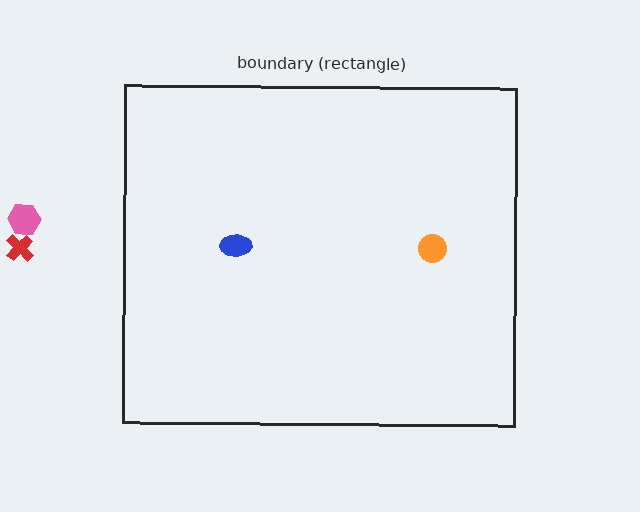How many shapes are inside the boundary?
2 inside, 2 outside.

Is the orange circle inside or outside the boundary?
Inside.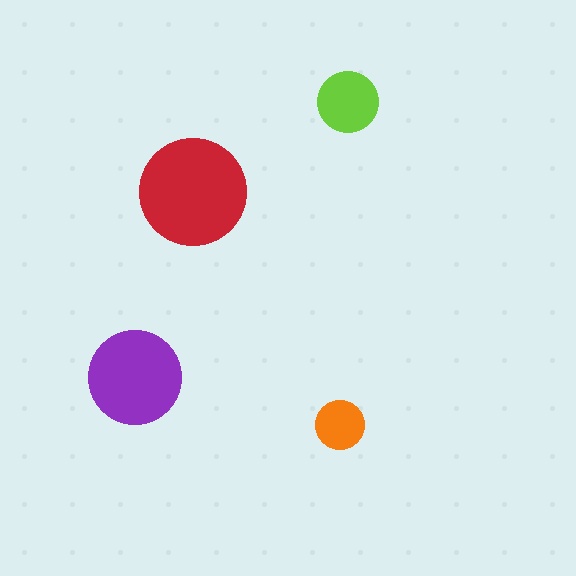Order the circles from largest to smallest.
the red one, the purple one, the lime one, the orange one.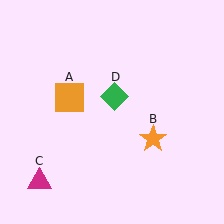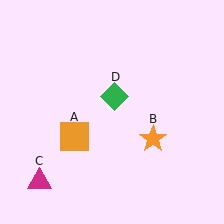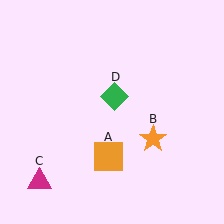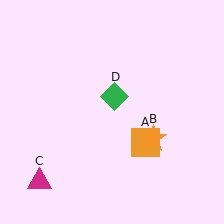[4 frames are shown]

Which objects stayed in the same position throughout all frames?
Orange star (object B) and magenta triangle (object C) and green diamond (object D) remained stationary.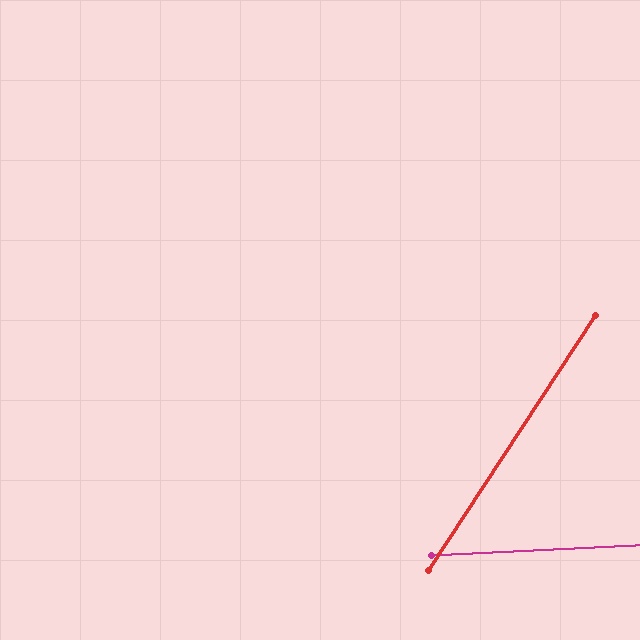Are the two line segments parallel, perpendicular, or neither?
Neither parallel nor perpendicular — they differ by about 54°.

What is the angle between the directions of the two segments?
Approximately 54 degrees.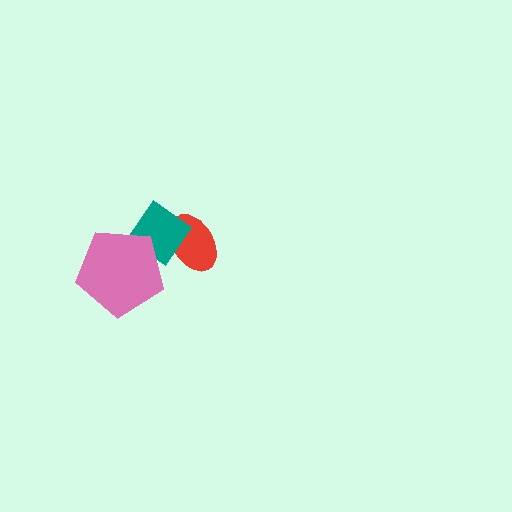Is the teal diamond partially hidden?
Yes, it is partially covered by another shape.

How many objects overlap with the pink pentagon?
1 object overlaps with the pink pentagon.